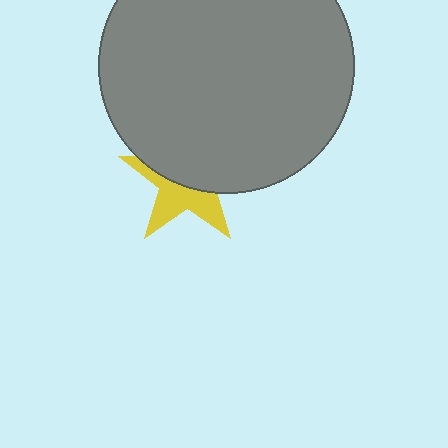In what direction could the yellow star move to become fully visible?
The yellow star could move down. That would shift it out from behind the gray circle entirely.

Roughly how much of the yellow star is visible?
A small part of it is visible (roughly 44%).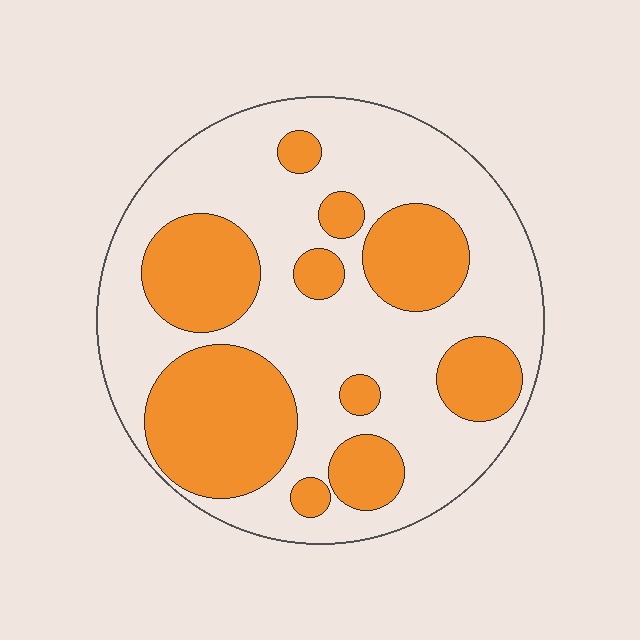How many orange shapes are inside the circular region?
10.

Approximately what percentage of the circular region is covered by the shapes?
Approximately 35%.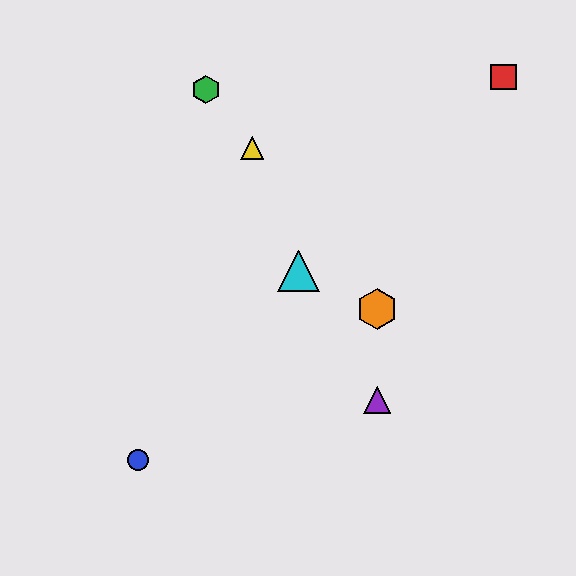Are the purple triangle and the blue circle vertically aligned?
No, the purple triangle is at x≈377 and the blue circle is at x≈138.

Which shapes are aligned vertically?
The purple triangle, the orange hexagon are aligned vertically.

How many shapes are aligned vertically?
2 shapes (the purple triangle, the orange hexagon) are aligned vertically.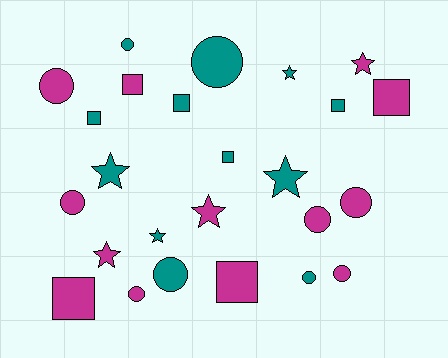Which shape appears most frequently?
Circle, with 10 objects.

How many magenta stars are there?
There are 3 magenta stars.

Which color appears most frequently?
Magenta, with 13 objects.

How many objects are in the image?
There are 25 objects.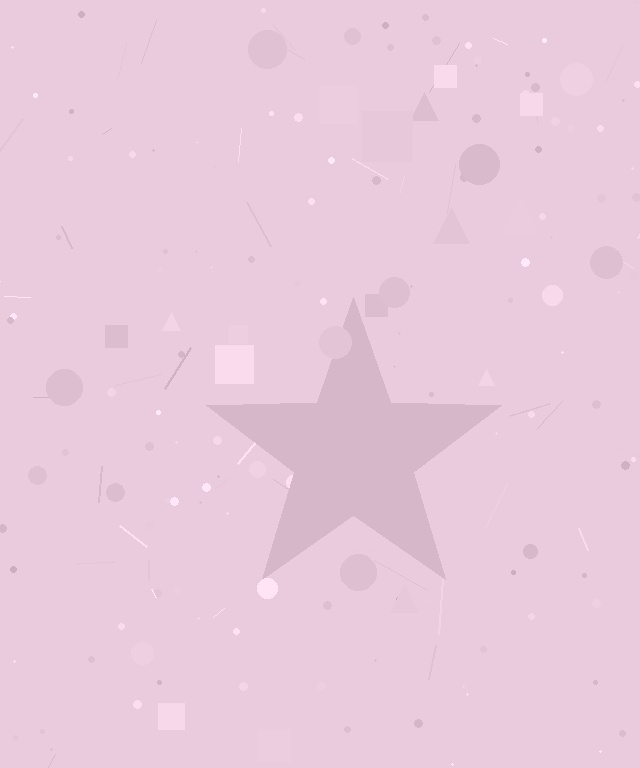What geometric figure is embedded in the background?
A star is embedded in the background.